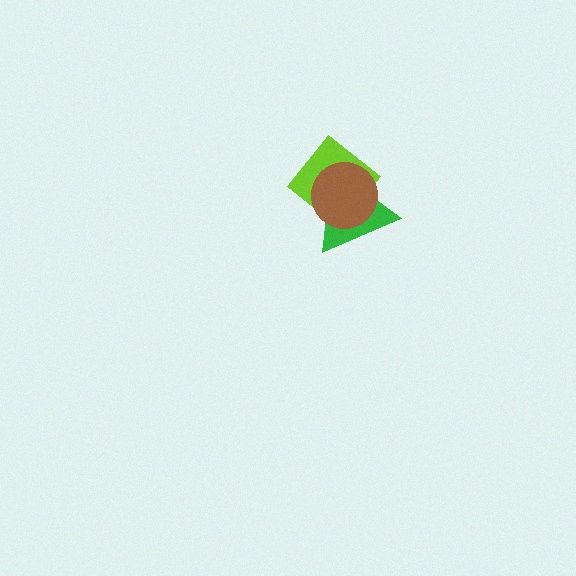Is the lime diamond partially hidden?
Yes, it is partially covered by another shape.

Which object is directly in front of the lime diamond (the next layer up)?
The green triangle is directly in front of the lime diamond.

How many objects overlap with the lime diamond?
2 objects overlap with the lime diamond.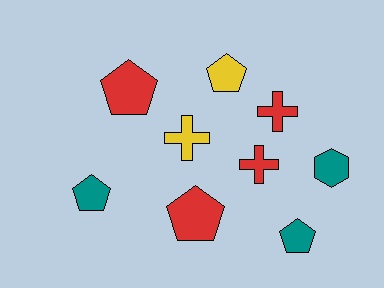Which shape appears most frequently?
Pentagon, with 5 objects.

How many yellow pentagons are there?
There is 1 yellow pentagon.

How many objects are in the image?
There are 9 objects.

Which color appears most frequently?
Red, with 4 objects.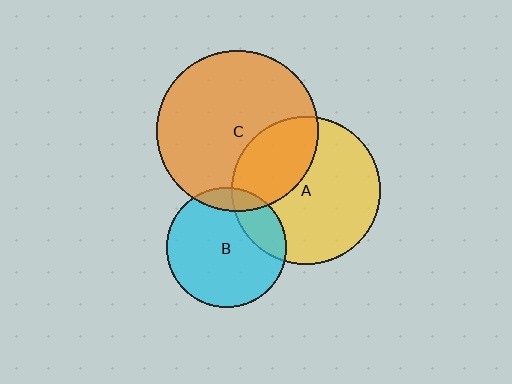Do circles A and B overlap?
Yes.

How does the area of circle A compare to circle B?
Approximately 1.5 times.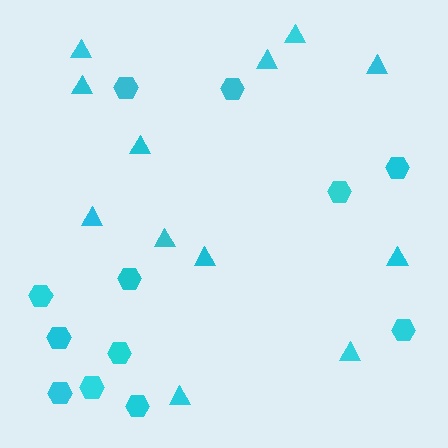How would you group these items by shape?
There are 2 groups: one group of hexagons (12) and one group of triangles (12).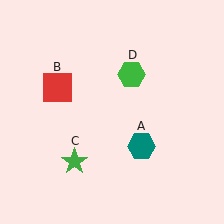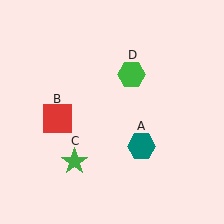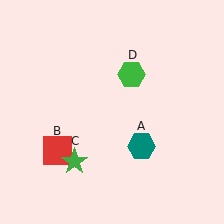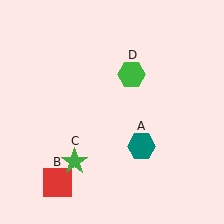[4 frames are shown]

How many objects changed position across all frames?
1 object changed position: red square (object B).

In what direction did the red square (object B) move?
The red square (object B) moved down.